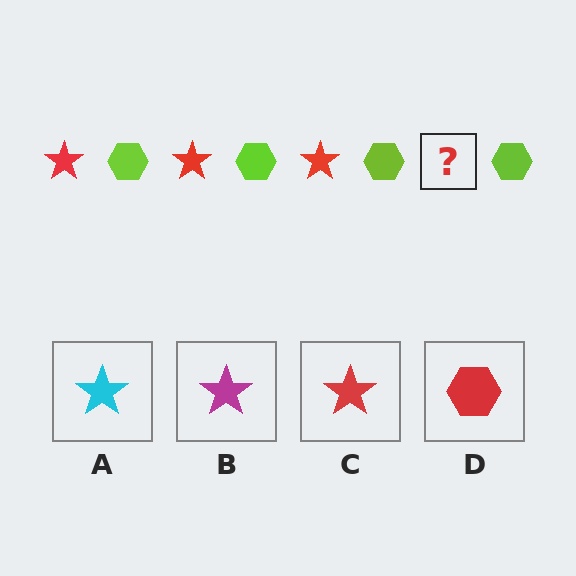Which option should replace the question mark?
Option C.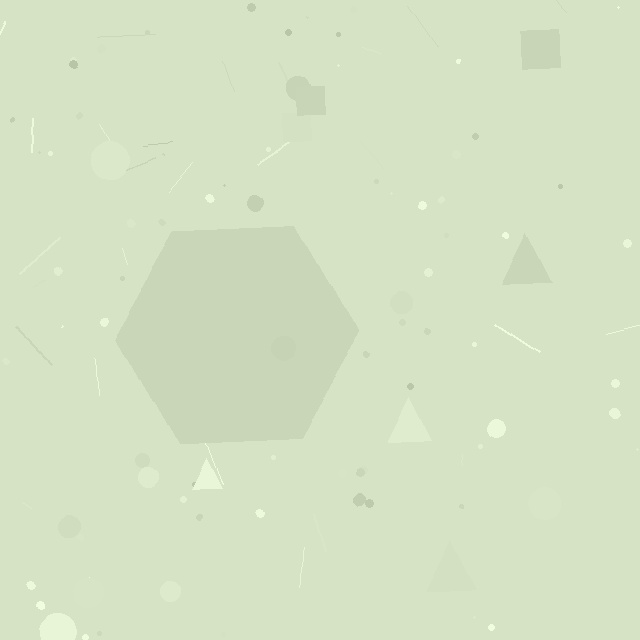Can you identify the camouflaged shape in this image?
The camouflaged shape is a hexagon.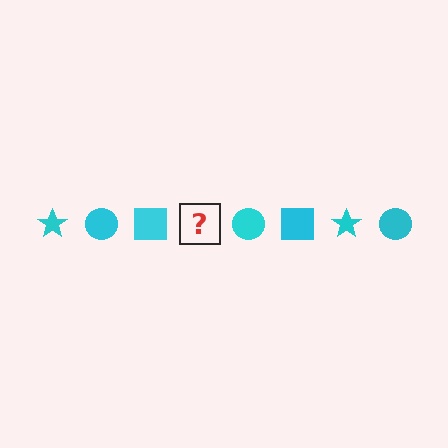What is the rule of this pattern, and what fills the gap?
The rule is that the pattern cycles through star, circle, square shapes in cyan. The gap should be filled with a cyan star.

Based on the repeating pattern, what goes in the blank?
The blank should be a cyan star.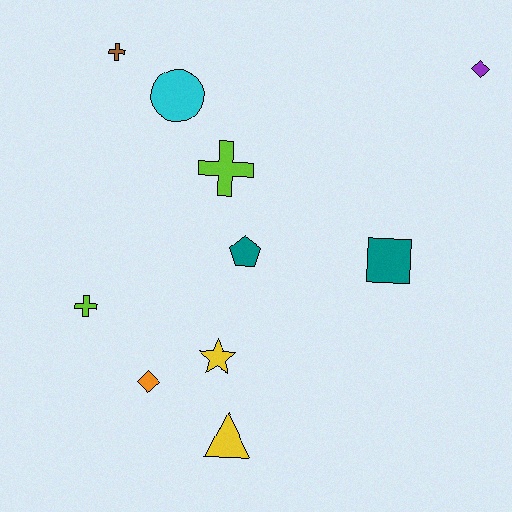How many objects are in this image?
There are 10 objects.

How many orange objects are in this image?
There is 1 orange object.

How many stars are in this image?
There is 1 star.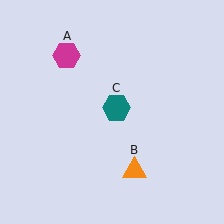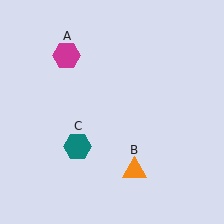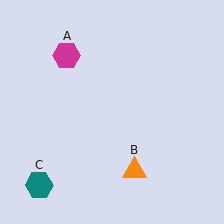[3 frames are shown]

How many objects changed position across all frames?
1 object changed position: teal hexagon (object C).